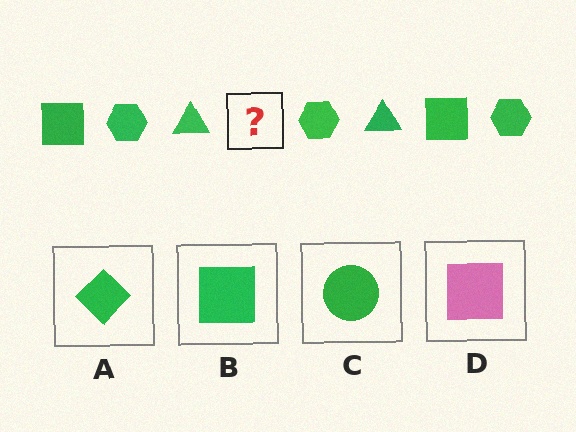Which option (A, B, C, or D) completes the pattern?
B.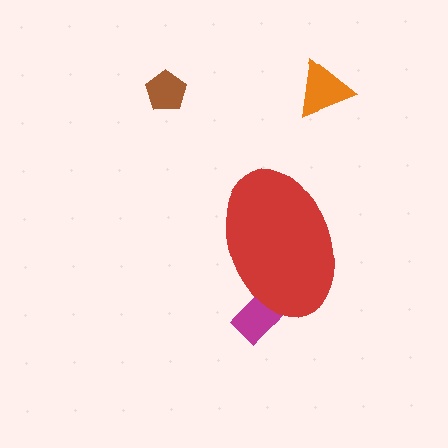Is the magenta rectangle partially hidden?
Yes, the magenta rectangle is partially hidden behind the red ellipse.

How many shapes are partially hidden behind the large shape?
1 shape is partially hidden.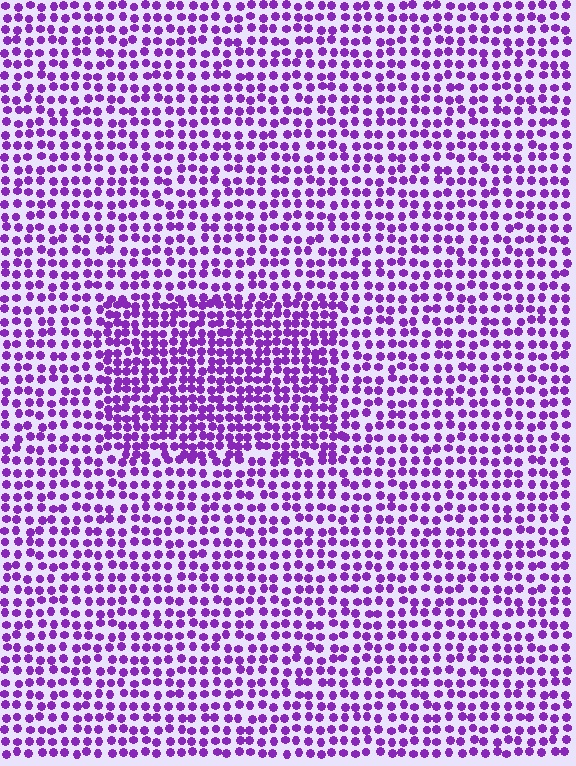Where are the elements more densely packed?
The elements are more densely packed inside the rectangle boundary.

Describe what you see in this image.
The image contains small purple elements arranged at two different densities. A rectangle-shaped region is visible where the elements are more densely packed than the surrounding area.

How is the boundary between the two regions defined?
The boundary is defined by a change in element density (approximately 1.5x ratio). All elements are the same color, size, and shape.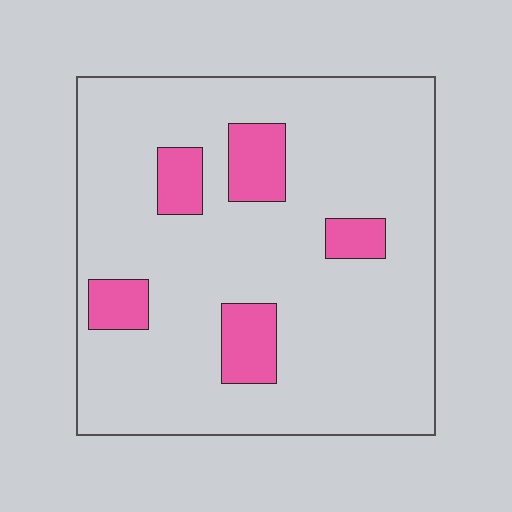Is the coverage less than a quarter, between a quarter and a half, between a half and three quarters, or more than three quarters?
Less than a quarter.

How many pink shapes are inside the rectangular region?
5.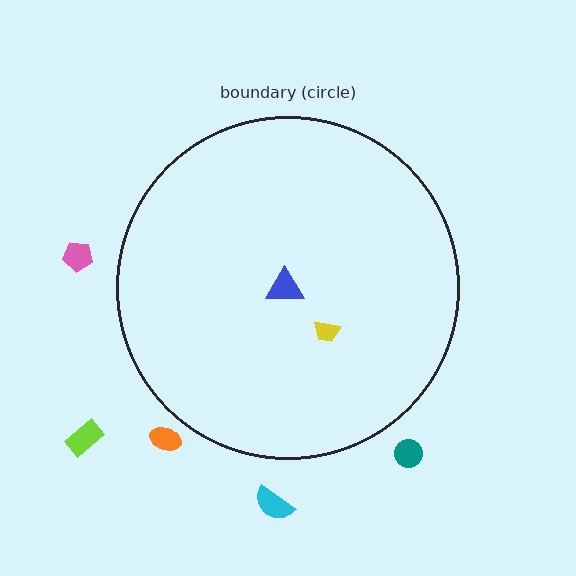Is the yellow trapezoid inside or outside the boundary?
Inside.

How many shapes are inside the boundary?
2 inside, 5 outside.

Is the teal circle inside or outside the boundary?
Outside.